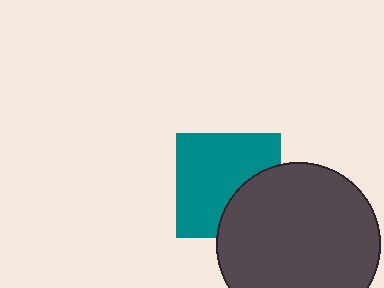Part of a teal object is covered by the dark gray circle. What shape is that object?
It is a square.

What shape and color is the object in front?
The object in front is a dark gray circle.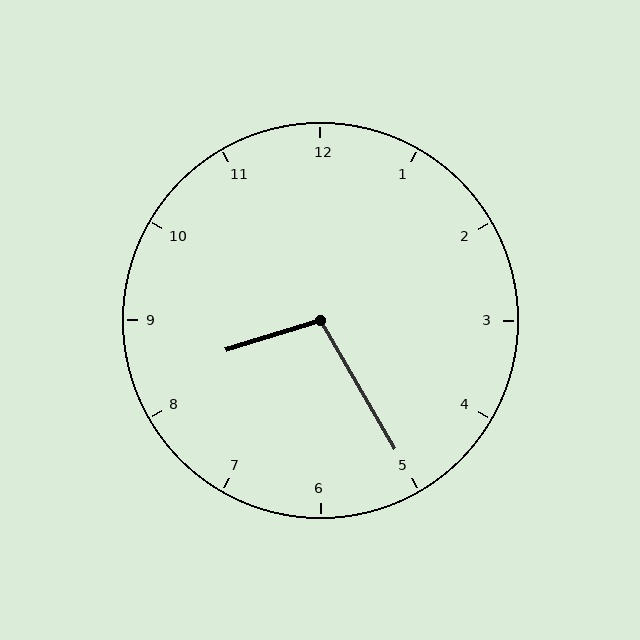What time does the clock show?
8:25.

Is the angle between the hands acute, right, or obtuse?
It is obtuse.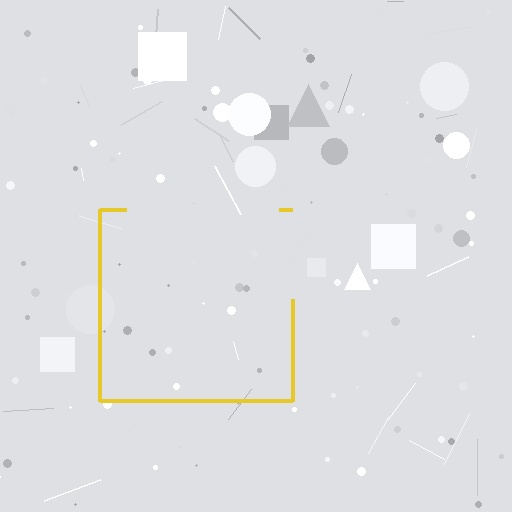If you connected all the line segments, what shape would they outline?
They would outline a square.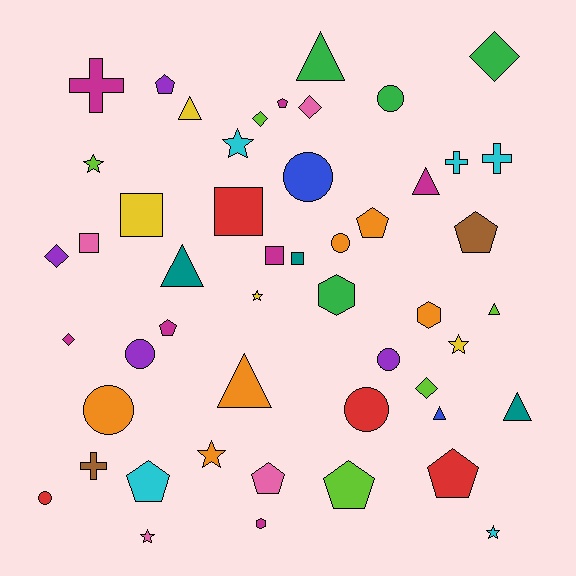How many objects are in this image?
There are 50 objects.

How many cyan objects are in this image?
There are 5 cyan objects.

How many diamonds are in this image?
There are 6 diamonds.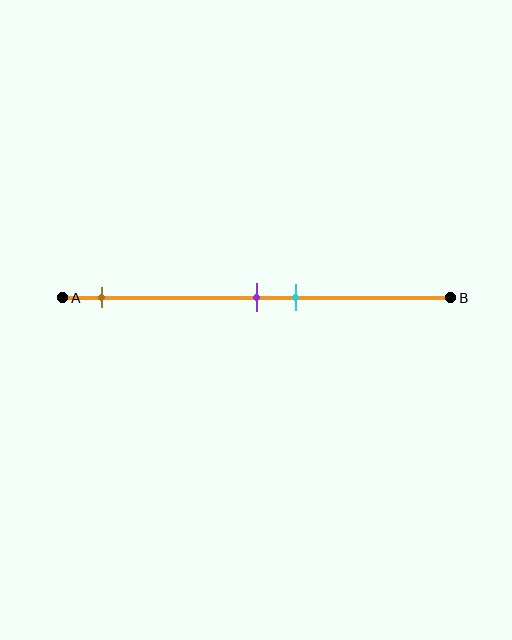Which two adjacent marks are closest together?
The purple and cyan marks are the closest adjacent pair.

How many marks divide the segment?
There are 3 marks dividing the segment.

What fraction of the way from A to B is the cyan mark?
The cyan mark is approximately 60% (0.6) of the way from A to B.